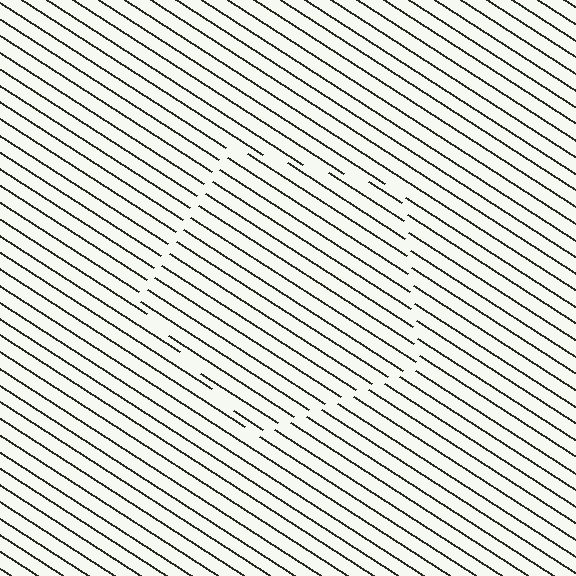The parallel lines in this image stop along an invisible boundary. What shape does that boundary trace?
An illusory pentagon. The interior of the shape contains the same grating, shifted by half a period — the contour is defined by the phase discontinuity where line-ends from the inner and outer gratings abut.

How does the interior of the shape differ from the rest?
The interior of the shape contains the same grating, shifted by half a period — the contour is defined by the phase discontinuity where line-ends from the inner and outer gratings abut.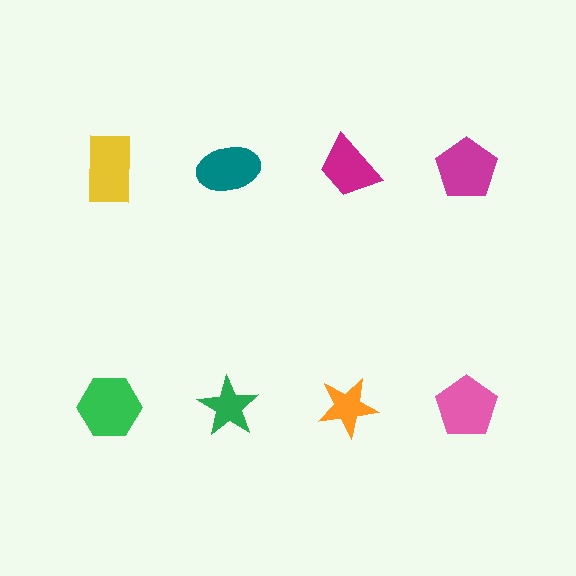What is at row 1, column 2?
A teal ellipse.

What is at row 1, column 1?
A yellow rectangle.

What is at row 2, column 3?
An orange star.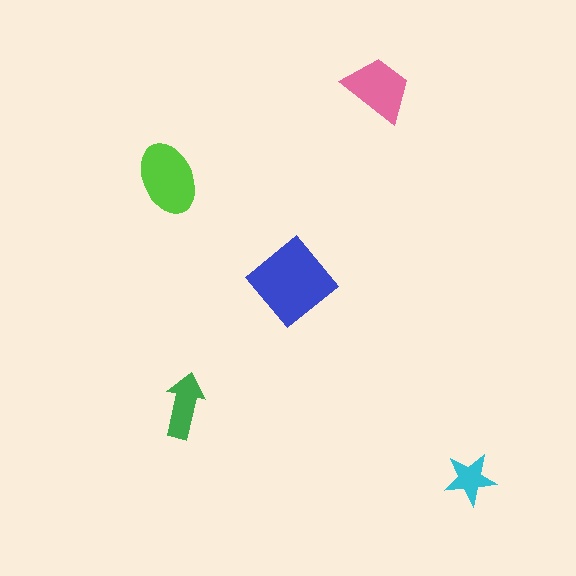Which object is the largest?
The blue diamond.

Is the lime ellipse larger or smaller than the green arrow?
Larger.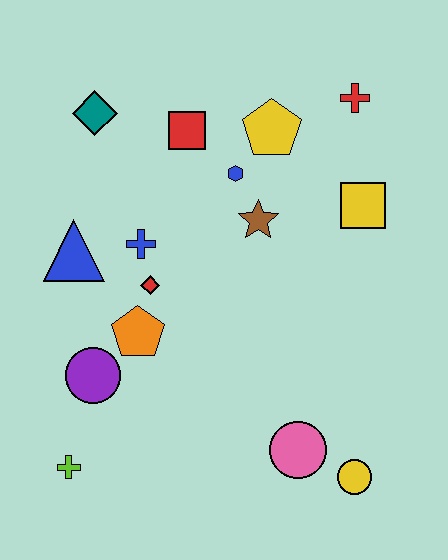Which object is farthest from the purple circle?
The red cross is farthest from the purple circle.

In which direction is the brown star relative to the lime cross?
The brown star is above the lime cross.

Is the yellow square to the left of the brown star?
No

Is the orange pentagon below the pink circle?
No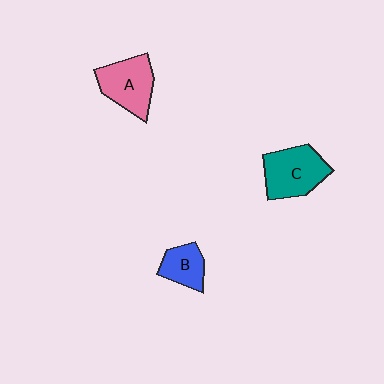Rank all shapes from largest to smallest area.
From largest to smallest: C (teal), A (pink), B (blue).